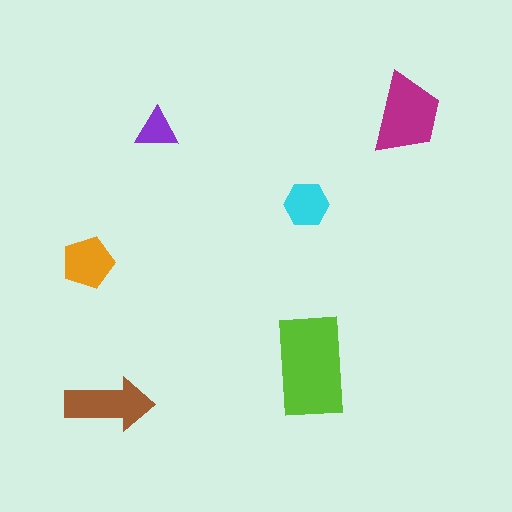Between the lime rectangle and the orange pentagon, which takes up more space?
The lime rectangle.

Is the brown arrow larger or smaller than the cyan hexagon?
Larger.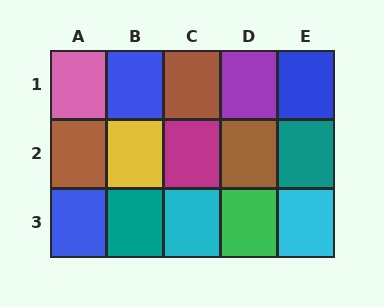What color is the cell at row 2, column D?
Brown.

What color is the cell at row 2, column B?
Yellow.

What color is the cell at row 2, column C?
Magenta.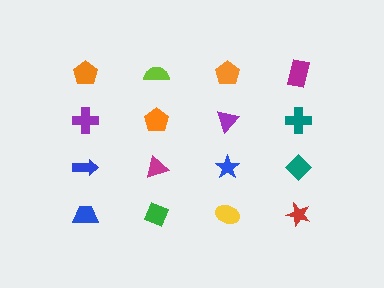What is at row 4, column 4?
A red star.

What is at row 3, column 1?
A blue arrow.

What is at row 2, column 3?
A purple triangle.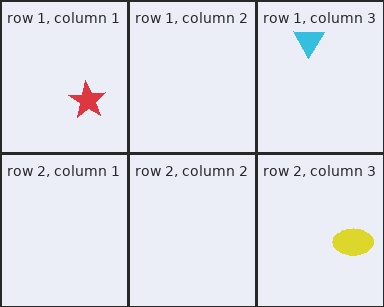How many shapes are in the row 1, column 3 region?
1.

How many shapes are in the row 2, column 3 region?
1.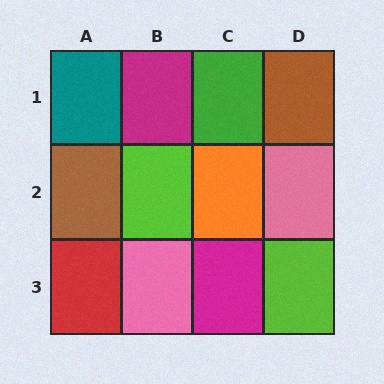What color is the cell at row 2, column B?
Lime.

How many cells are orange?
1 cell is orange.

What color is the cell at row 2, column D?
Pink.